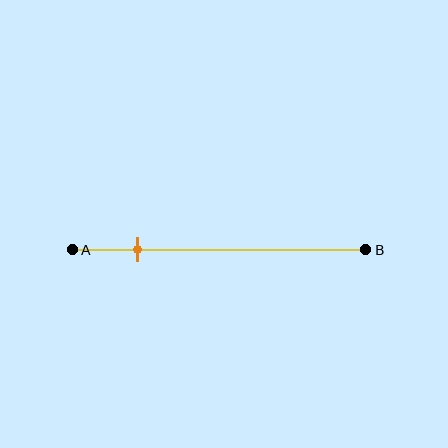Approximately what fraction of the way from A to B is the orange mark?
The orange mark is approximately 20% of the way from A to B.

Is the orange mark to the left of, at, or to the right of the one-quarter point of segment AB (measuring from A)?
The orange mark is approximately at the one-quarter point of segment AB.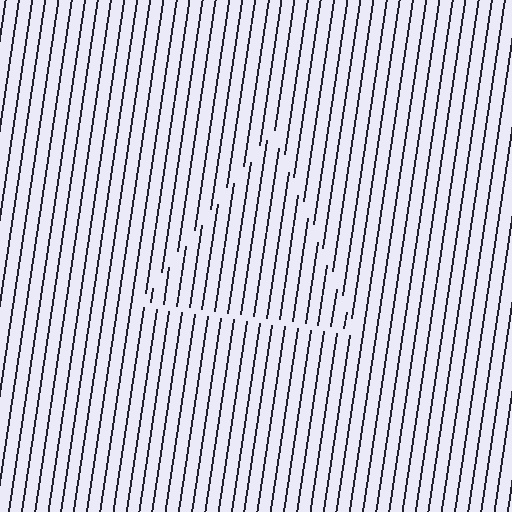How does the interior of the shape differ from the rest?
The interior of the shape contains the same grating, shifted by half a period — the contour is defined by the phase discontinuity where line-ends from the inner and outer gratings abut.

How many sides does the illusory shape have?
3 sides — the line-ends trace a triangle.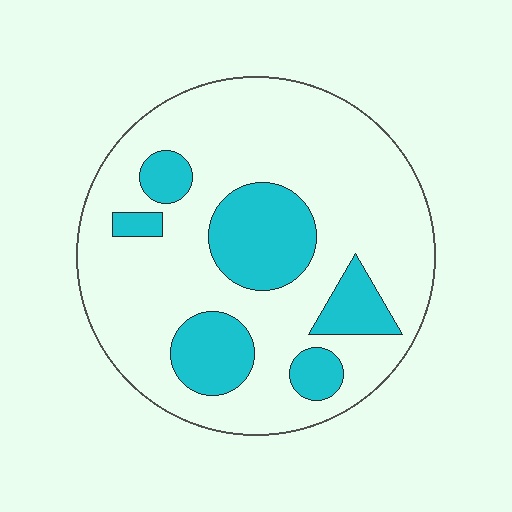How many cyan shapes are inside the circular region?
6.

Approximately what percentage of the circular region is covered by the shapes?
Approximately 25%.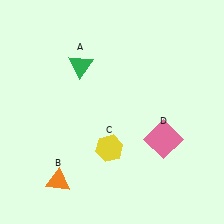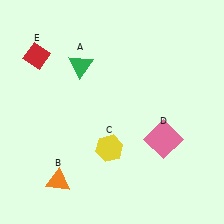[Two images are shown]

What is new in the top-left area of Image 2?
A red diamond (E) was added in the top-left area of Image 2.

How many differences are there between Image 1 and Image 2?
There is 1 difference between the two images.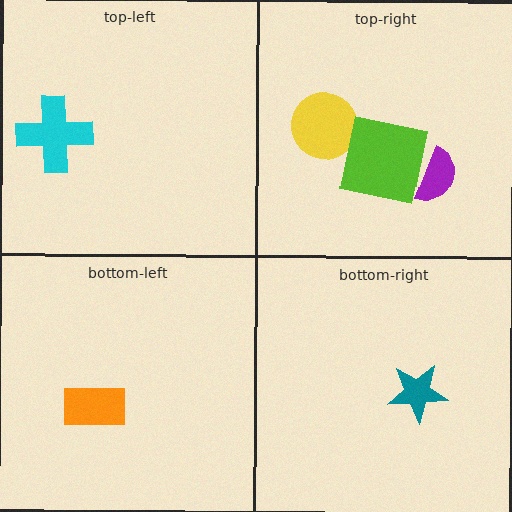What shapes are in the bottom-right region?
The teal star.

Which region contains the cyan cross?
The top-left region.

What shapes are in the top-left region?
The cyan cross.